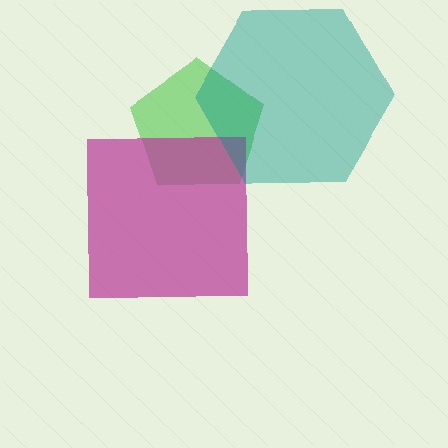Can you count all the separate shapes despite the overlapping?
Yes, there are 3 separate shapes.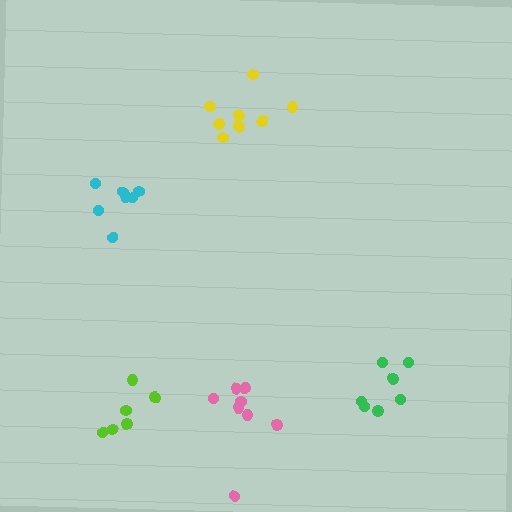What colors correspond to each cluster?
The clusters are colored: pink, yellow, green, lime, cyan.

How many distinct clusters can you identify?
There are 5 distinct clusters.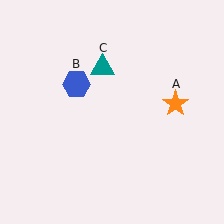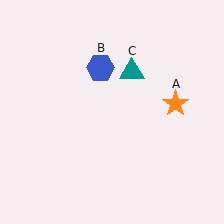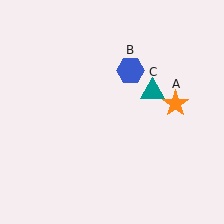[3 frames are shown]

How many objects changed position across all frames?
2 objects changed position: blue hexagon (object B), teal triangle (object C).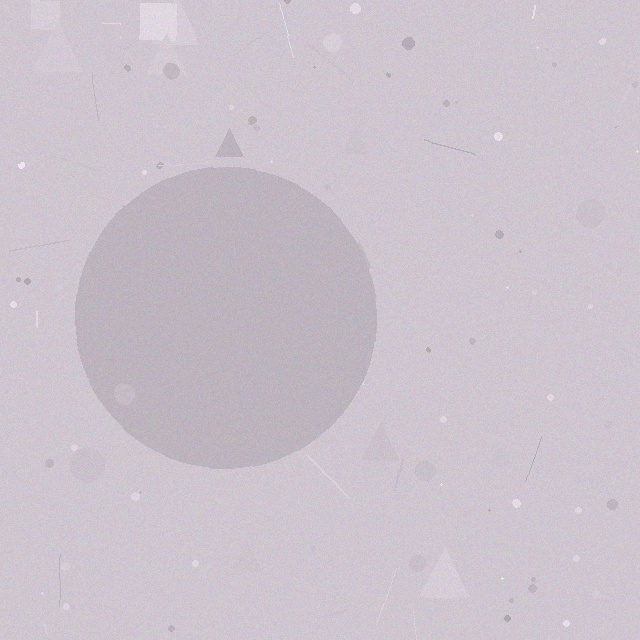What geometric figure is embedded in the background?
A circle is embedded in the background.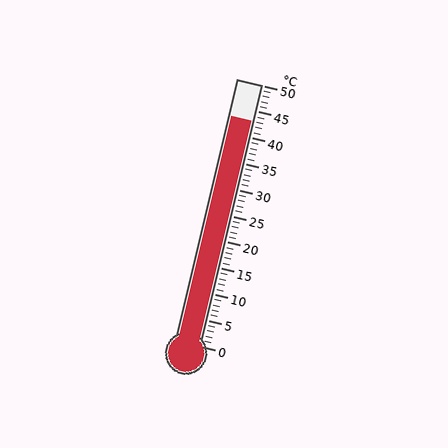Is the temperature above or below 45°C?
The temperature is below 45°C.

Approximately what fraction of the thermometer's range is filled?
The thermometer is filled to approximately 85% of its range.